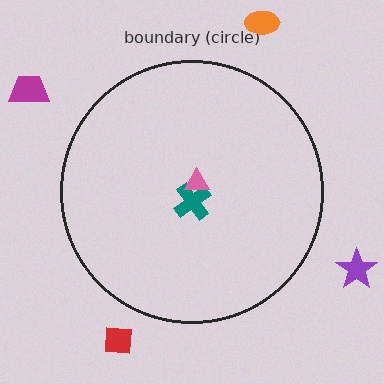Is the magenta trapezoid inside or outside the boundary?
Outside.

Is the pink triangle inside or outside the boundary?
Inside.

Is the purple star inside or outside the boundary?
Outside.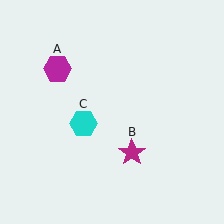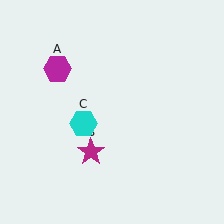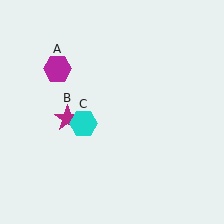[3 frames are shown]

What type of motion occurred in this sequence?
The magenta star (object B) rotated clockwise around the center of the scene.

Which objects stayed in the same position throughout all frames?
Magenta hexagon (object A) and cyan hexagon (object C) remained stationary.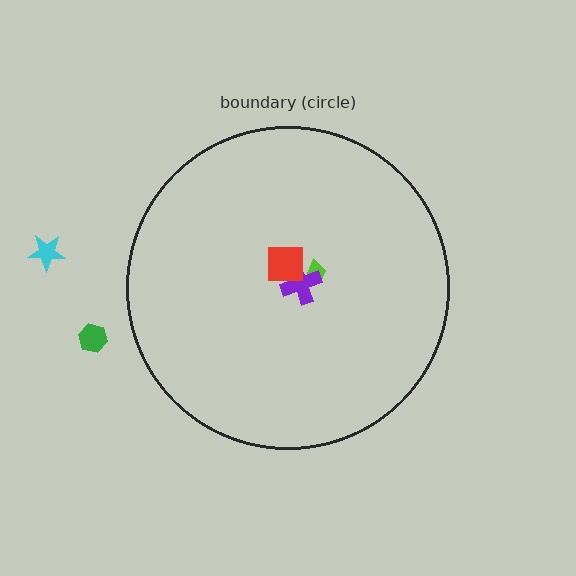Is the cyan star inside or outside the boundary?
Outside.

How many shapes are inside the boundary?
3 inside, 2 outside.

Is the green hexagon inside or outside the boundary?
Outside.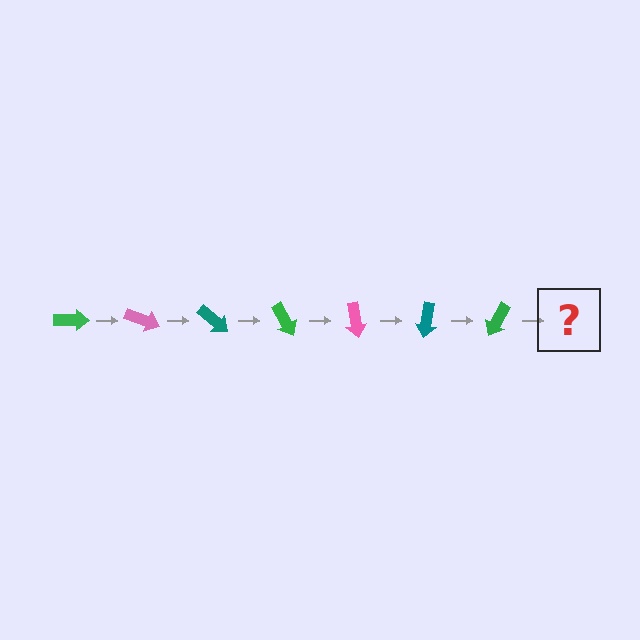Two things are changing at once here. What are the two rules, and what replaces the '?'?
The two rules are that it rotates 20 degrees each step and the color cycles through green, pink, and teal. The '?' should be a pink arrow, rotated 140 degrees from the start.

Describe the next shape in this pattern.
It should be a pink arrow, rotated 140 degrees from the start.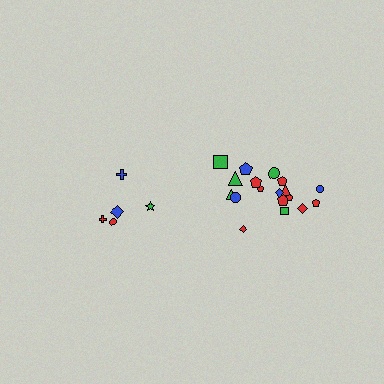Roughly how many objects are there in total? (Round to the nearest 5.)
Roughly 25 objects in total.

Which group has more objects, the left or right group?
The right group.